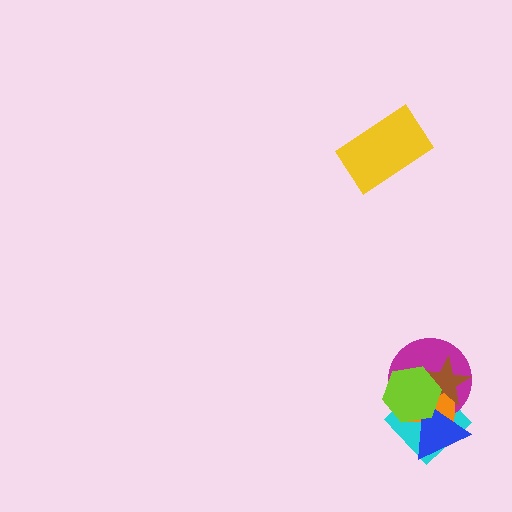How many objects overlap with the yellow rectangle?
0 objects overlap with the yellow rectangle.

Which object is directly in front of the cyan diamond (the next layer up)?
The magenta circle is directly in front of the cyan diamond.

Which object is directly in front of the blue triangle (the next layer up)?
The brown star is directly in front of the blue triangle.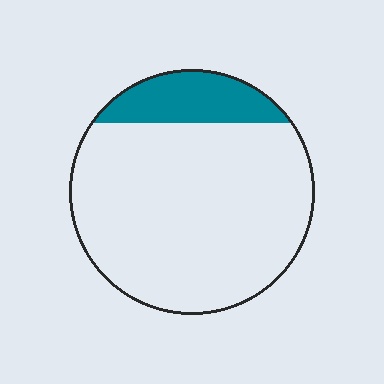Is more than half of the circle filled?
No.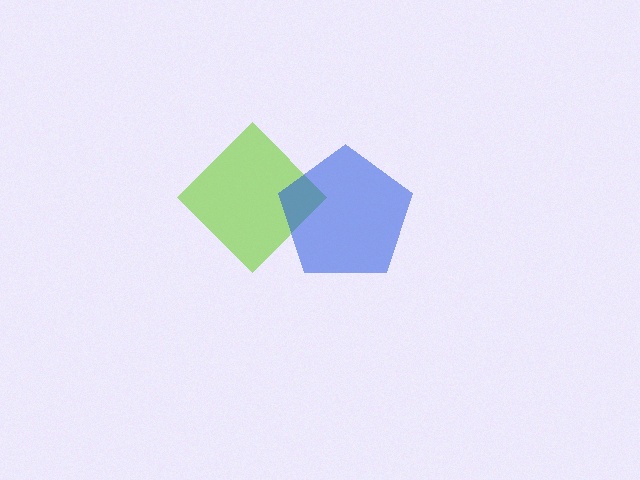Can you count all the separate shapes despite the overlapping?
Yes, there are 2 separate shapes.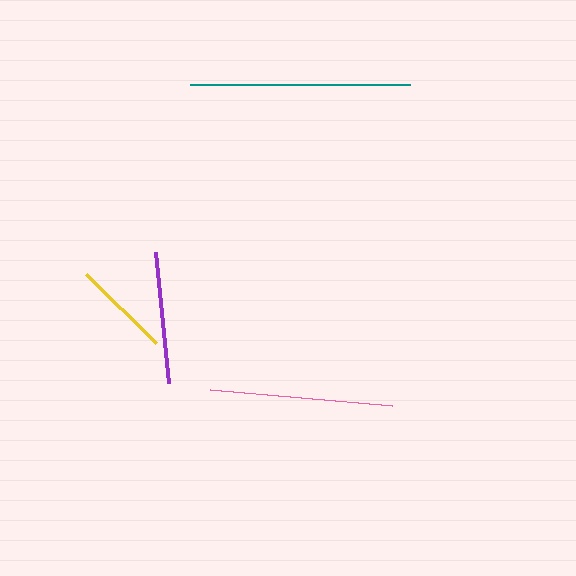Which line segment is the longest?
The teal line is the longest at approximately 219 pixels.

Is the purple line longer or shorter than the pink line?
The pink line is longer than the purple line.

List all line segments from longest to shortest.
From longest to shortest: teal, pink, purple, yellow.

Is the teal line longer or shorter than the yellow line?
The teal line is longer than the yellow line.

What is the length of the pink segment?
The pink segment is approximately 183 pixels long.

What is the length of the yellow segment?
The yellow segment is approximately 99 pixels long.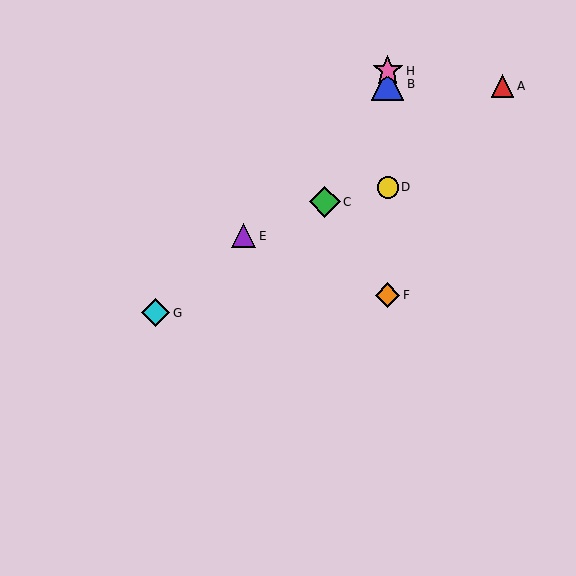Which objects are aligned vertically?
Objects B, D, F, H are aligned vertically.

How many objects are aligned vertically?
4 objects (B, D, F, H) are aligned vertically.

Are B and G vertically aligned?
No, B is at x≈388 and G is at x≈155.